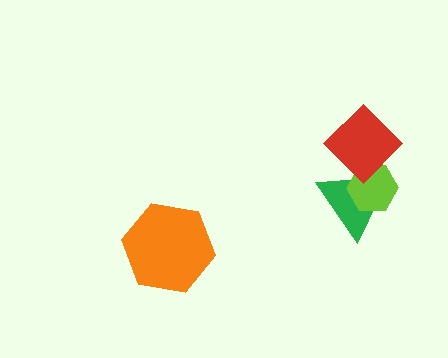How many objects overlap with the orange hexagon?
0 objects overlap with the orange hexagon.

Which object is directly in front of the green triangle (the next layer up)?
The lime hexagon is directly in front of the green triangle.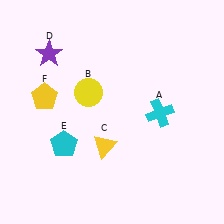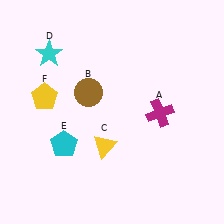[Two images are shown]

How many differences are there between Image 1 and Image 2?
There are 3 differences between the two images.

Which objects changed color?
A changed from cyan to magenta. B changed from yellow to brown. D changed from purple to cyan.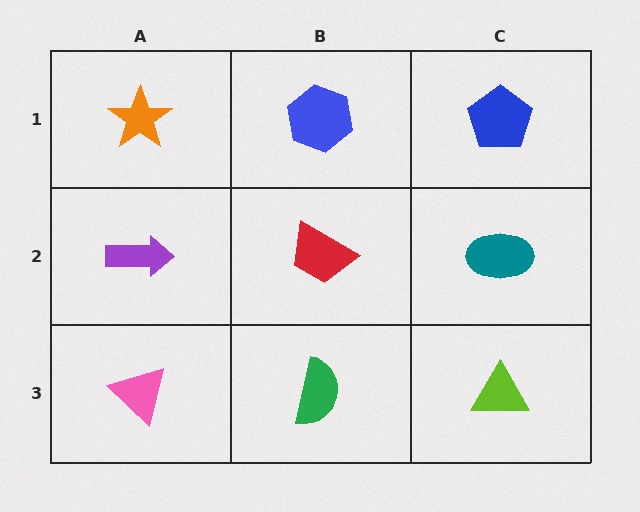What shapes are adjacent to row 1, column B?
A red trapezoid (row 2, column B), an orange star (row 1, column A), a blue pentagon (row 1, column C).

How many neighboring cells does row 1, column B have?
3.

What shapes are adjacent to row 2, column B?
A blue hexagon (row 1, column B), a green semicircle (row 3, column B), a purple arrow (row 2, column A), a teal ellipse (row 2, column C).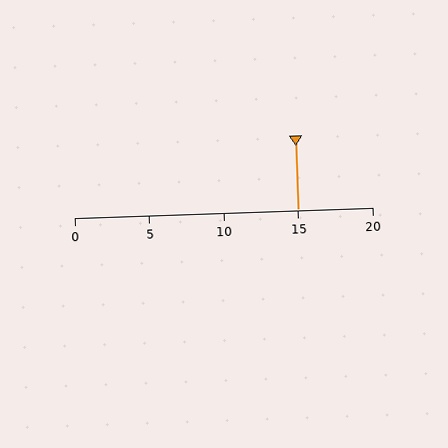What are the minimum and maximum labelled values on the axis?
The axis runs from 0 to 20.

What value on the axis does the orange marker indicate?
The marker indicates approximately 15.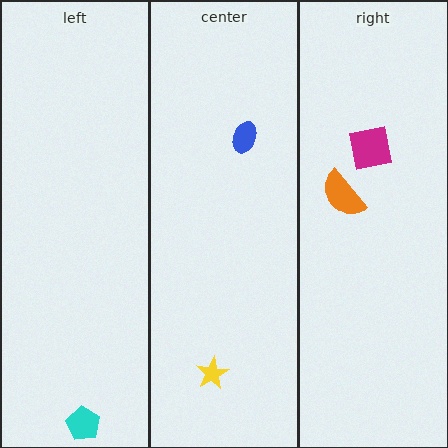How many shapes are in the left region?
1.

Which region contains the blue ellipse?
The center region.